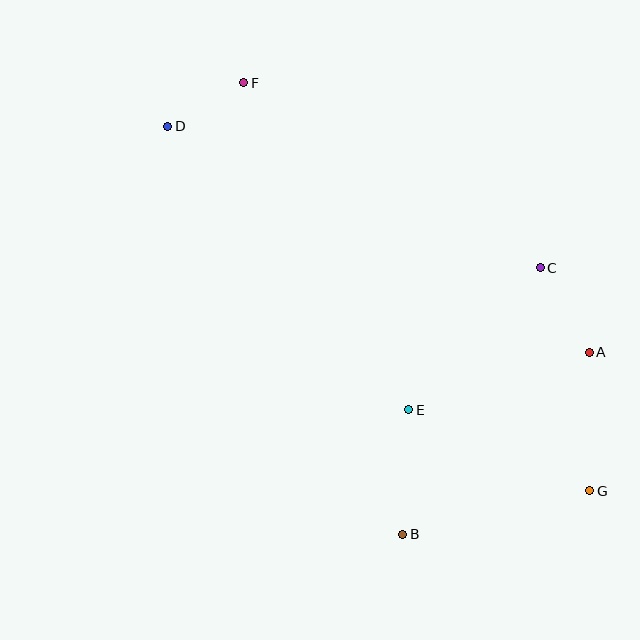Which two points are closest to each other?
Points D and F are closest to each other.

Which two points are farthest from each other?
Points D and G are farthest from each other.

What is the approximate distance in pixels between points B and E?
The distance between B and E is approximately 125 pixels.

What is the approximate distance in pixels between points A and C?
The distance between A and C is approximately 97 pixels.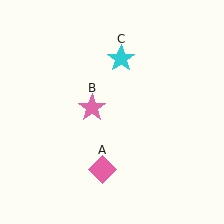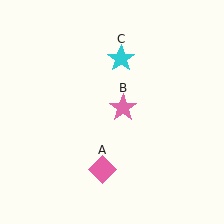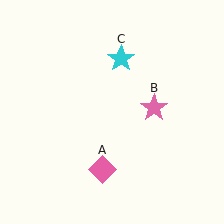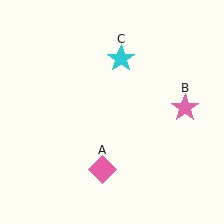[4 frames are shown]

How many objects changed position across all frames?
1 object changed position: pink star (object B).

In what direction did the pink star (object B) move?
The pink star (object B) moved right.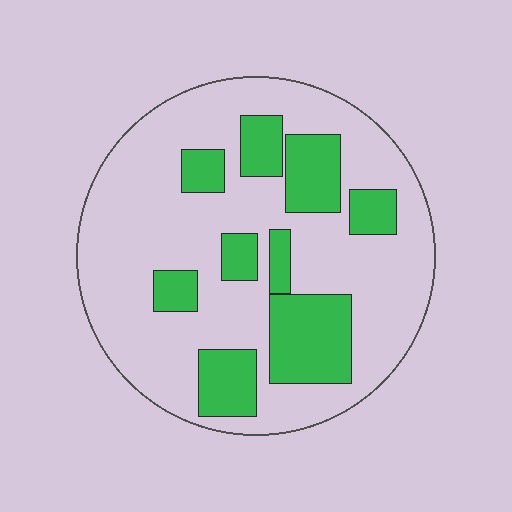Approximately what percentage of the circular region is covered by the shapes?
Approximately 25%.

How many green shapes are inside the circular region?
9.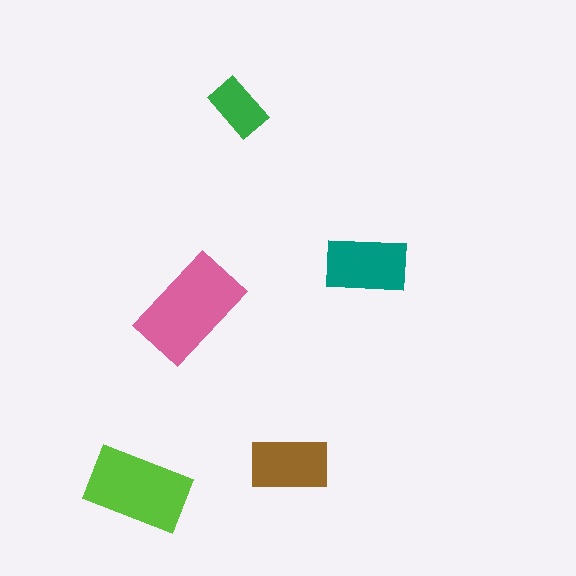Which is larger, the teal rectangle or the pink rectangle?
The pink one.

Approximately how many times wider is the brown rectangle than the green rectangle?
About 1.5 times wider.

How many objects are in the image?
There are 5 objects in the image.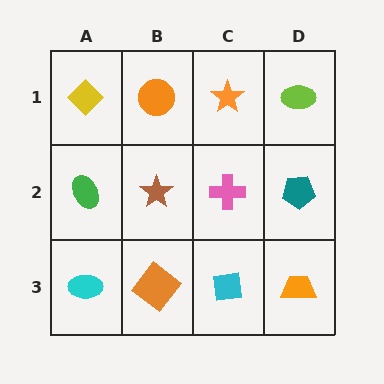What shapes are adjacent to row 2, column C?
An orange star (row 1, column C), a cyan square (row 3, column C), a brown star (row 2, column B), a teal pentagon (row 2, column D).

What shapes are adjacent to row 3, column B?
A brown star (row 2, column B), a cyan ellipse (row 3, column A), a cyan square (row 3, column C).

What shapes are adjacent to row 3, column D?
A teal pentagon (row 2, column D), a cyan square (row 3, column C).